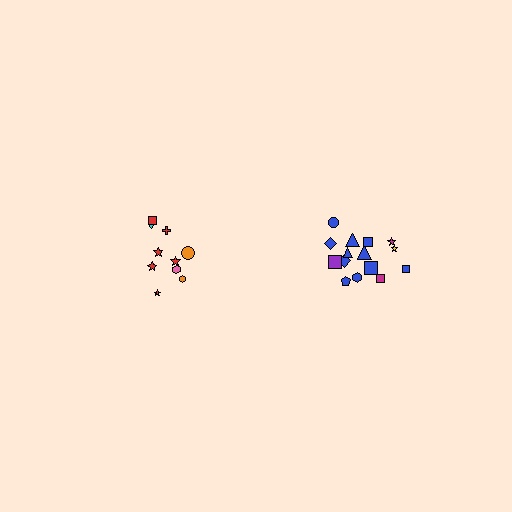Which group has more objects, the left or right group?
The right group.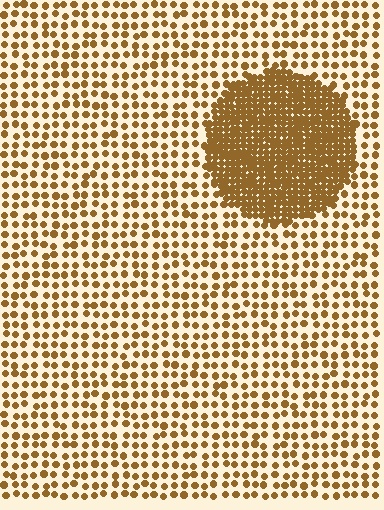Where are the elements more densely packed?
The elements are more densely packed inside the circle boundary.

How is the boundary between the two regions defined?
The boundary is defined by a change in element density (approximately 3.0x ratio). All elements are the same color, size, and shape.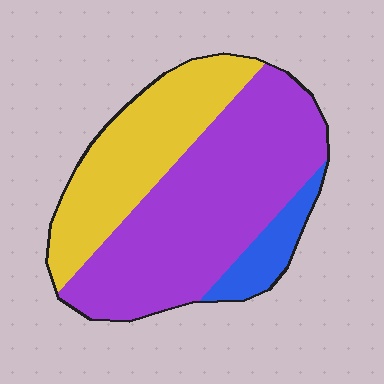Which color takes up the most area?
Purple, at roughly 55%.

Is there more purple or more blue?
Purple.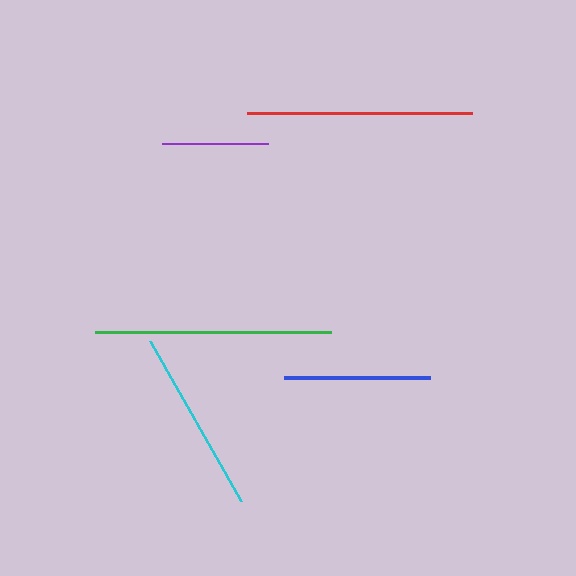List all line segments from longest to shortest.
From longest to shortest: green, red, cyan, blue, purple.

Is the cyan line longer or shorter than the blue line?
The cyan line is longer than the blue line.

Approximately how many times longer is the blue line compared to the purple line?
The blue line is approximately 1.4 times the length of the purple line.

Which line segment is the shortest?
The purple line is the shortest at approximately 105 pixels.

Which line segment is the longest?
The green line is the longest at approximately 235 pixels.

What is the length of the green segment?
The green segment is approximately 235 pixels long.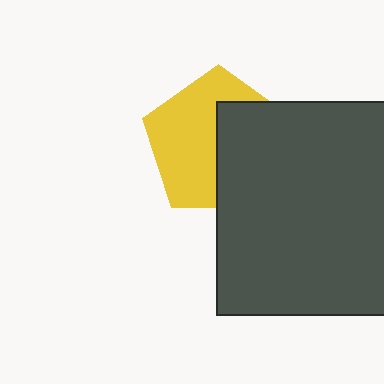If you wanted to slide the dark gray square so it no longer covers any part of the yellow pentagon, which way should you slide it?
Slide it right — that is the most direct way to separate the two shapes.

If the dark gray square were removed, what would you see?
You would see the complete yellow pentagon.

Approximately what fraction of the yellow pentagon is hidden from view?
Roughly 45% of the yellow pentagon is hidden behind the dark gray square.